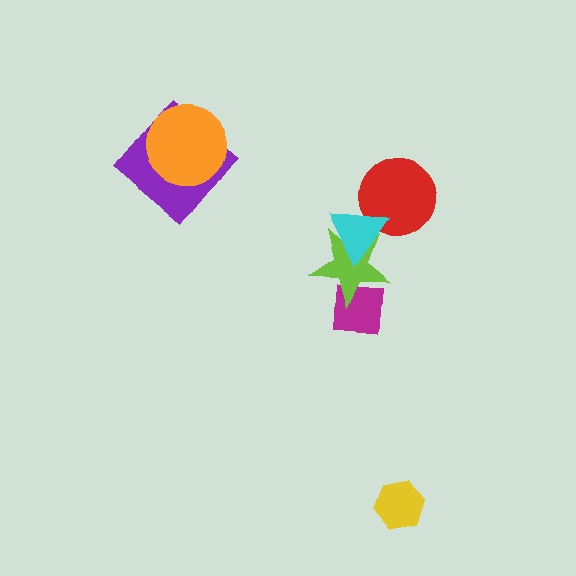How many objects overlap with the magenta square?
1 object overlaps with the magenta square.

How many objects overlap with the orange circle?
1 object overlaps with the orange circle.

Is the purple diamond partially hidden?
Yes, it is partially covered by another shape.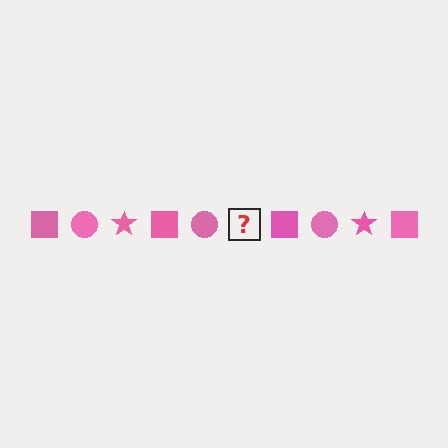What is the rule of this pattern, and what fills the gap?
The rule is that the pattern cycles through square, circle, star shapes in pink. The gap should be filled with a pink star.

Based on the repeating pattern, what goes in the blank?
The blank should be a pink star.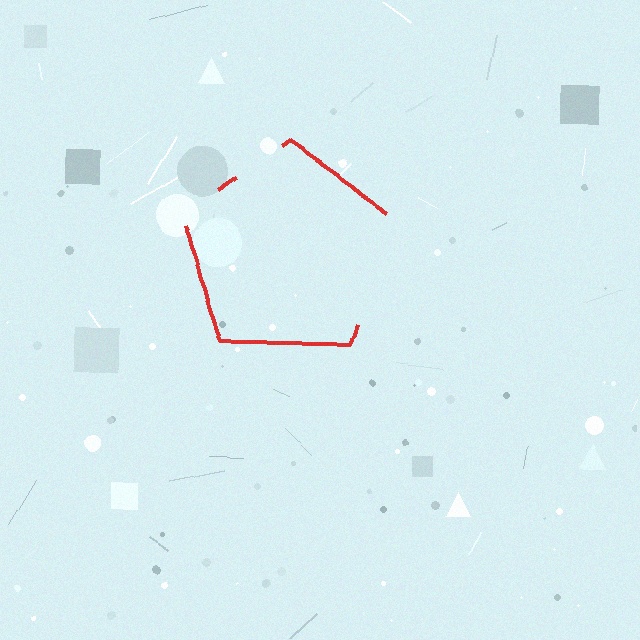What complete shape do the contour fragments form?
The contour fragments form a pentagon.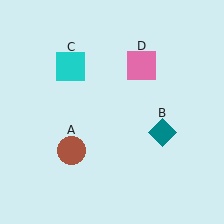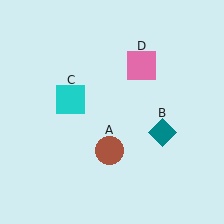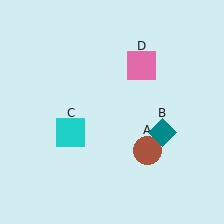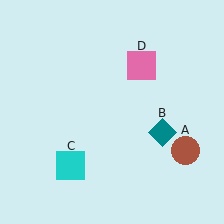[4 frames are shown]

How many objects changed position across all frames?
2 objects changed position: brown circle (object A), cyan square (object C).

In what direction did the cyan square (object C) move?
The cyan square (object C) moved down.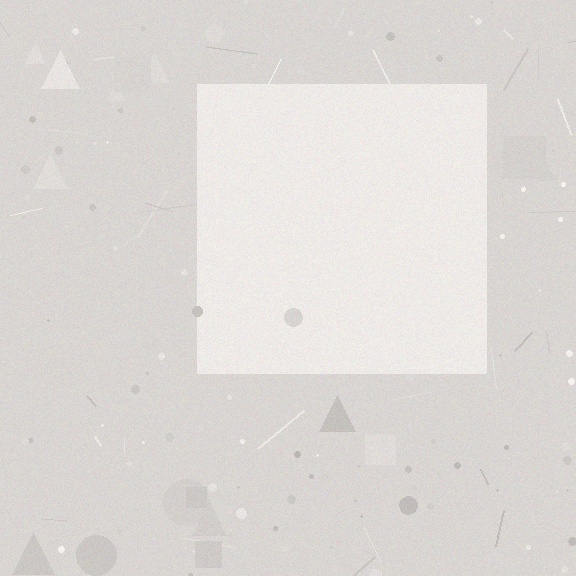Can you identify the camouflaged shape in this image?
The camouflaged shape is a square.